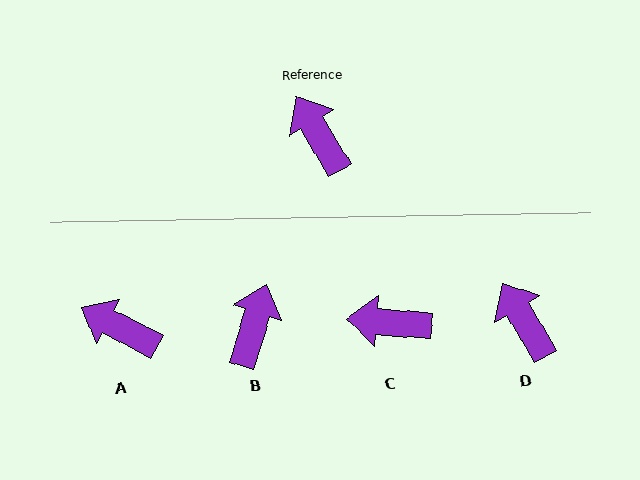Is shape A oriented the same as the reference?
No, it is off by about 32 degrees.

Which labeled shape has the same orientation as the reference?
D.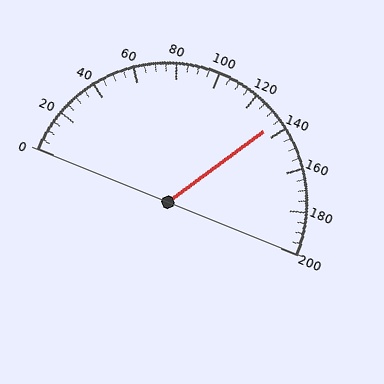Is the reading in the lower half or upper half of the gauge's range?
The reading is in the upper half of the range (0 to 200).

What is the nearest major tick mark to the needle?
The nearest major tick mark is 140.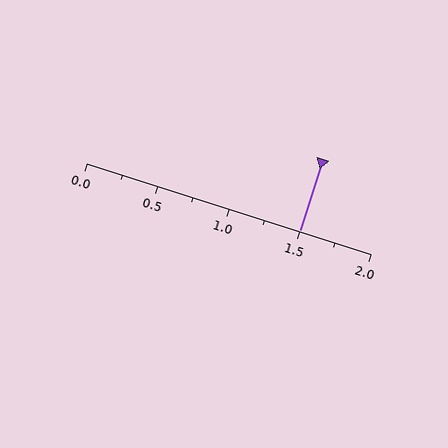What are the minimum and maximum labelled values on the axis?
The axis runs from 0.0 to 2.0.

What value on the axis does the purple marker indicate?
The marker indicates approximately 1.5.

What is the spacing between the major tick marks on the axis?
The major ticks are spaced 0.5 apart.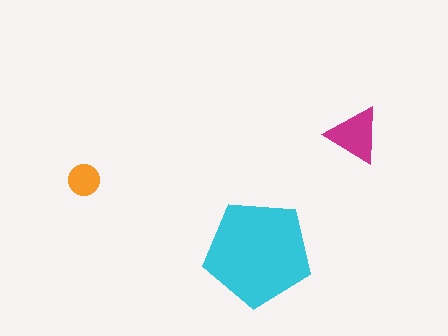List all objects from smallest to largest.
The orange circle, the magenta triangle, the cyan pentagon.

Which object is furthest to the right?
The magenta triangle is rightmost.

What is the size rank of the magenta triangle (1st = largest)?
2nd.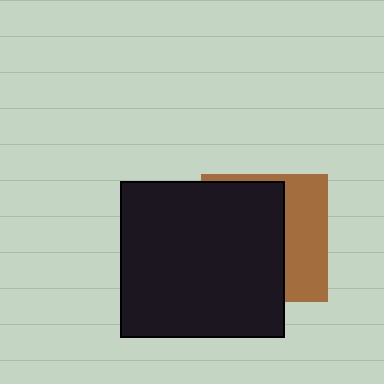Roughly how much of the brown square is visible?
A small part of it is visible (roughly 38%).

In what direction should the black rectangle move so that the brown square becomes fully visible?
The black rectangle should move left. That is the shortest direction to clear the overlap and leave the brown square fully visible.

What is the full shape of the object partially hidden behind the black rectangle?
The partially hidden object is a brown square.